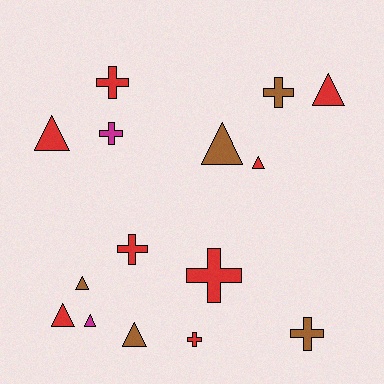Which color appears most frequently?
Red, with 8 objects.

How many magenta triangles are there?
There is 1 magenta triangle.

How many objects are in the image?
There are 15 objects.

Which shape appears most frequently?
Triangle, with 8 objects.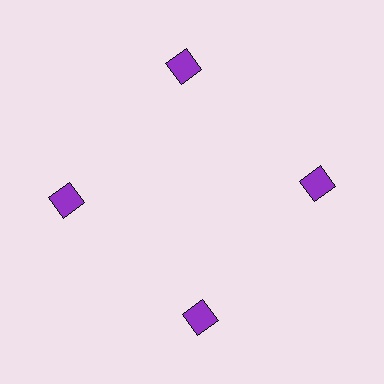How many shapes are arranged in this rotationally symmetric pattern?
There are 4 shapes, arranged in 4 groups of 1.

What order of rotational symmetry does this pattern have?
This pattern has 4-fold rotational symmetry.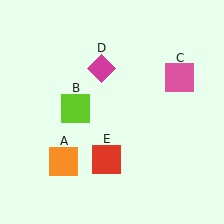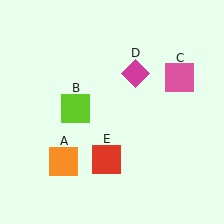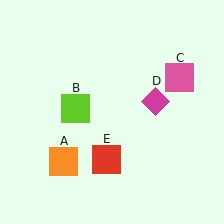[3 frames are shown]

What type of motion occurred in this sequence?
The magenta diamond (object D) rotated clockwise around the center of the scene.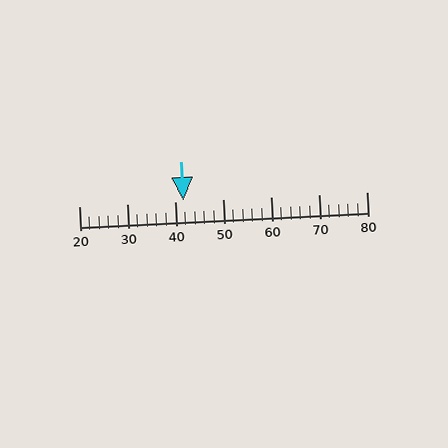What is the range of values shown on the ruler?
The ruler shows values from 20 to 80.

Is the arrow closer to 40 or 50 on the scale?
The arrow is closer to 40.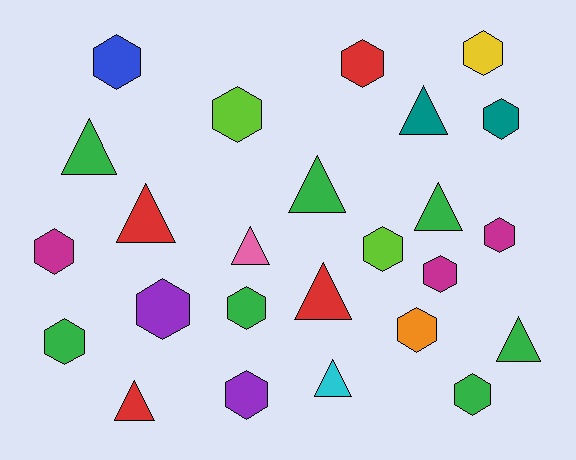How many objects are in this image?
There are 25 objects.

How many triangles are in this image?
There are 10 triangles.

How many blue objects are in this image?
There is 1 blue object.